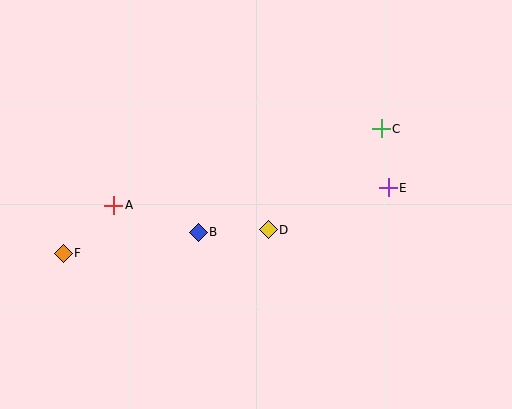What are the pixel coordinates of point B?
Point B is at (198, 232).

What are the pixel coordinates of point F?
Point F is at (63, 253).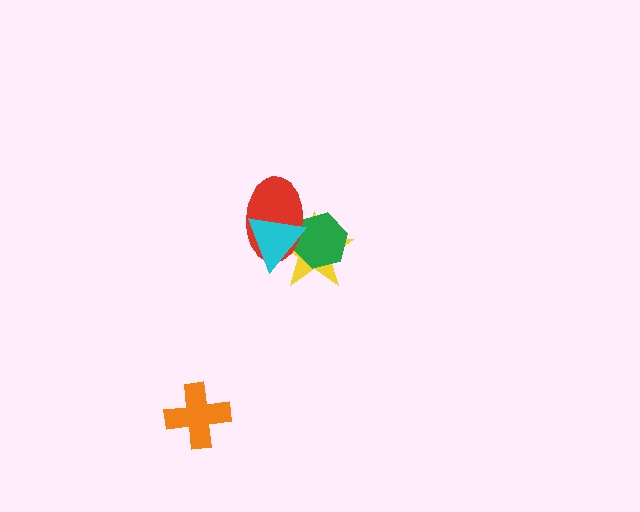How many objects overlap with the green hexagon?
3 objects overlap with the green hexagon.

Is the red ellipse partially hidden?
Yes, it is partially covered by another shape.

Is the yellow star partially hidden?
Yes, it is partially covered by another shape.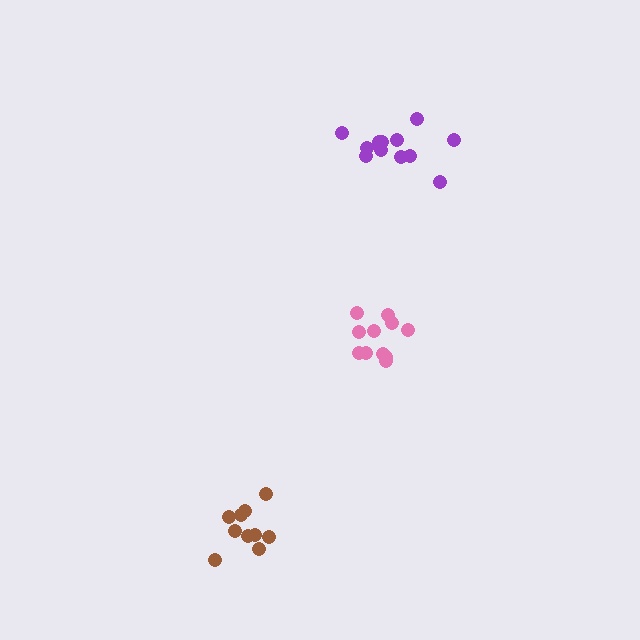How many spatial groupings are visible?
There are 3 spatial groupings.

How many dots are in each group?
Group 1: 10 dots, Group 2: 11 dots, Group 3: 13 dots (34 total).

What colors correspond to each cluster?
The clusters are colored: brown, pink, purple.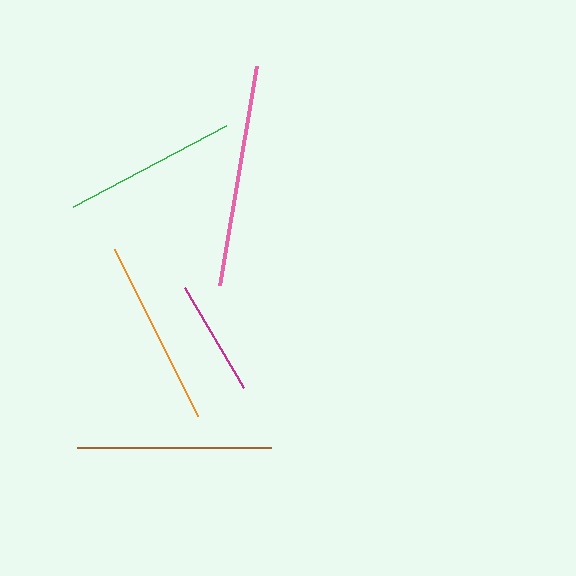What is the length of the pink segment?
The pink segment is approximately 222 pixels long.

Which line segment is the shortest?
The magenta line is the shortest at approximately 116 pixels.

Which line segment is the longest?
The pink line is the longest at approximately 222 pixels.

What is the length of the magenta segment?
The magenta segment is approximately 116 pixels long.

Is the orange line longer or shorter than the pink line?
The pink line is longer than the orange line.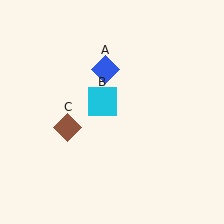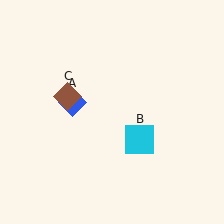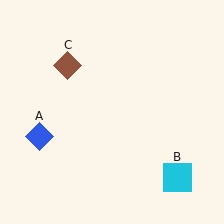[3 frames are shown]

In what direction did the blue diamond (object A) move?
The blue diamond (object A) moved down and to the left.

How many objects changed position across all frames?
3 objects changed position: blue diamond (object A), cyan square (object B), brown diamond (object C).